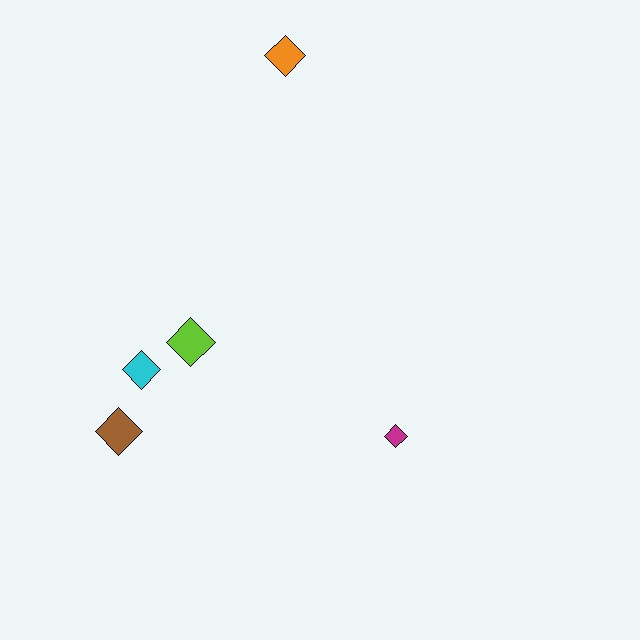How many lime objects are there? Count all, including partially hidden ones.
There is 1 lime object.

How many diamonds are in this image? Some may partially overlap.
There are 5 diamonds.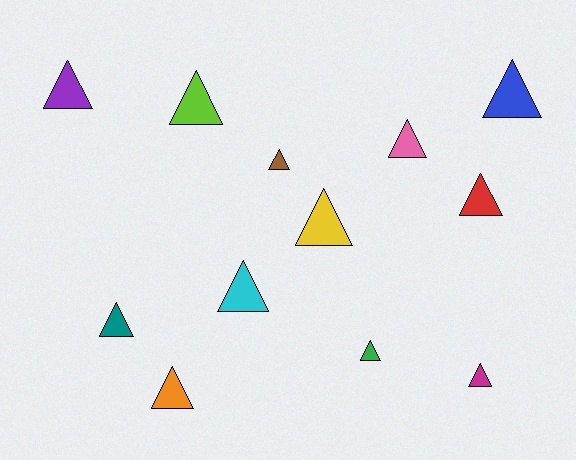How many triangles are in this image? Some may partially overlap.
There are 12 triangles.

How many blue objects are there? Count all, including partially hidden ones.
There is 1 blue object.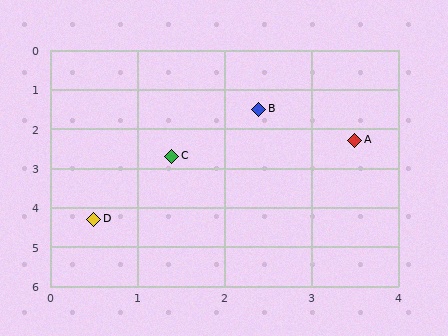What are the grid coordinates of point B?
Point B is at approximately (2.4, 1.5).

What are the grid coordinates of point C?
Point C is at approximately (1.4, 2.7).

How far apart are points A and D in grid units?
Points A and D are about 3.6 grid units apart.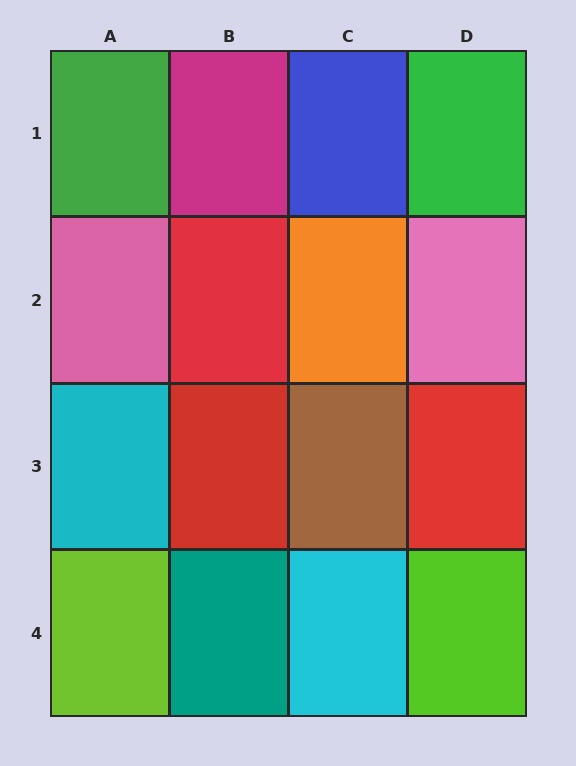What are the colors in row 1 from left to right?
Green, magenta, blue, green.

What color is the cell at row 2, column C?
Orange.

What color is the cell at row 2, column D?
Pink.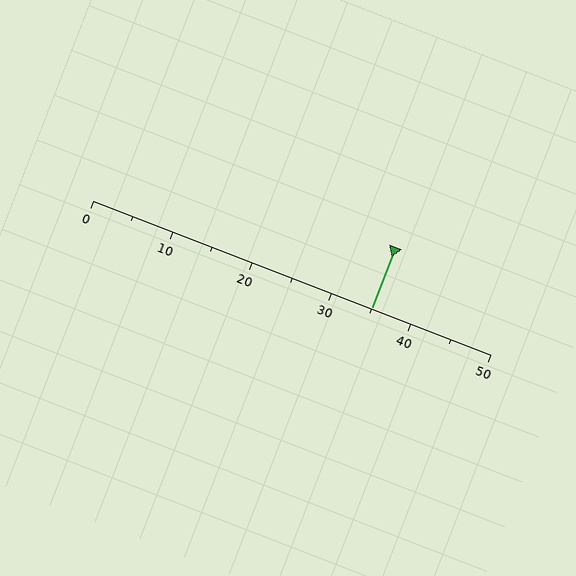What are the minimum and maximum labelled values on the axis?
The axis runs from 0 to 50.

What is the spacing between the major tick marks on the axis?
The major ticks are spaced 10 apart.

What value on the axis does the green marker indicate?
The marker indicates approximately 35.